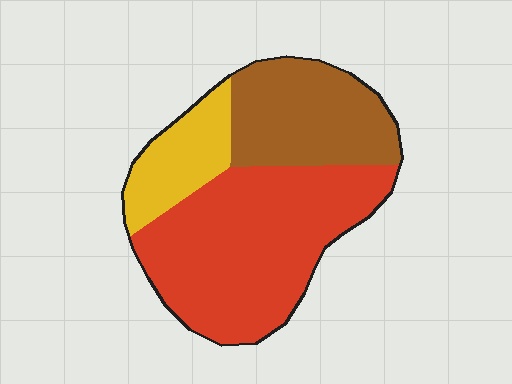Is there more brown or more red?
Red.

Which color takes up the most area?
Red, at roughly 55%.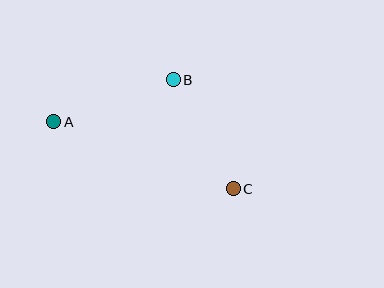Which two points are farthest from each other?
Points A and C are farthest from each other.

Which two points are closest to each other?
Points B and C are closest to each other.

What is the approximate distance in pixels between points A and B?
The distance between A and B is approximately 127 pixels.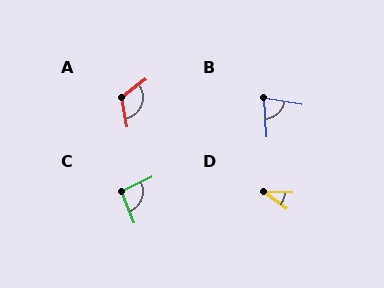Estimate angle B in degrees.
Approximately 76 degrees.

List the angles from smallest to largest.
D (33°), B (76°), C (93°), A (116°).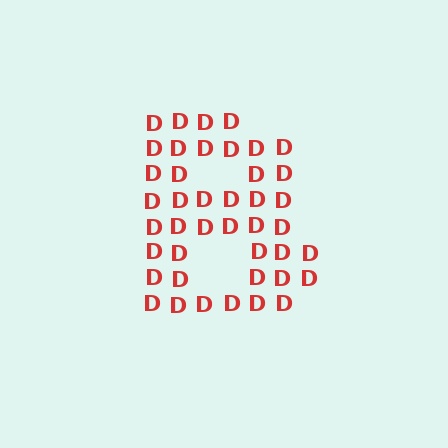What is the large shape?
The large shape is the letter B.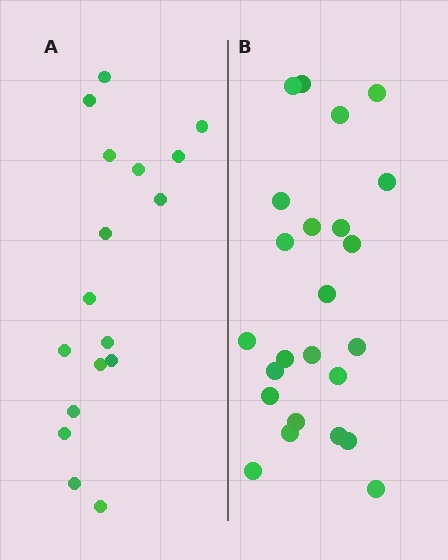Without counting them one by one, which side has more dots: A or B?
Region B (the right region) has more dots.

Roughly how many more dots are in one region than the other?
Region B has roughly 8 or so more dots than region A.